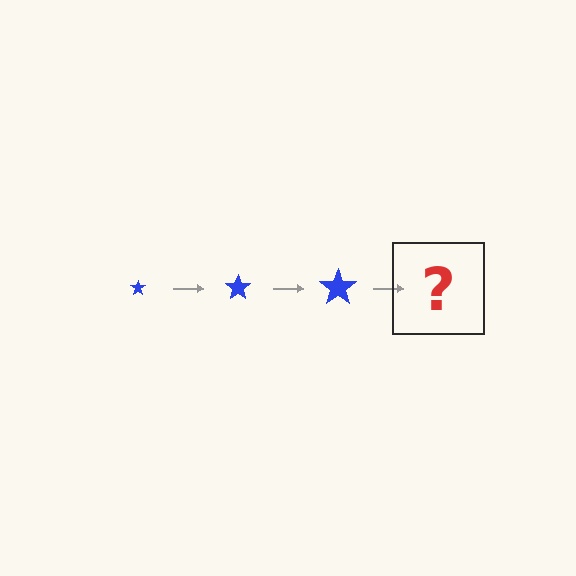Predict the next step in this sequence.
The next step is a blue star, larger than the previous one.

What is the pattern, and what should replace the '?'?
The pattern is that the star gets progressively larger each step. The '?' should be a blue star, larger than the previous one.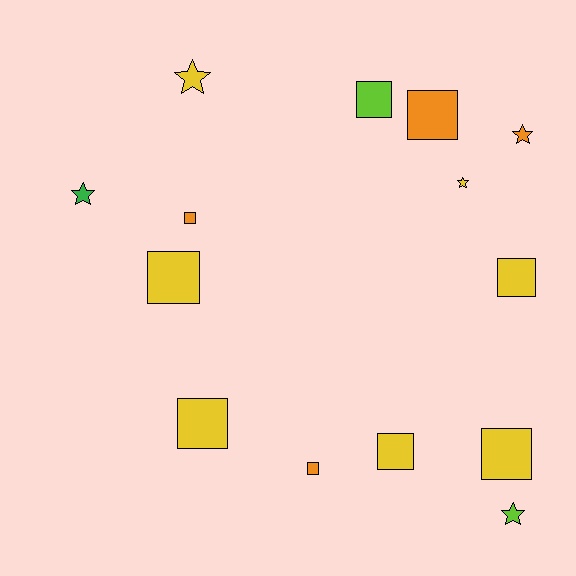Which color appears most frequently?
Yellow, with 7 objects.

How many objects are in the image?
There are 14 objects.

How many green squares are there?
There are no green squares.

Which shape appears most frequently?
Square, with 9 objects.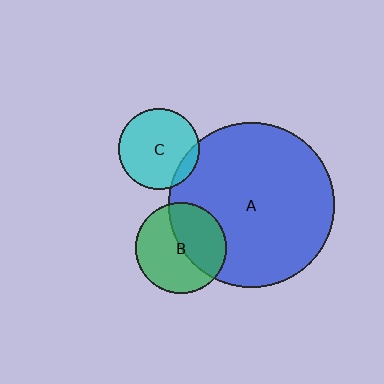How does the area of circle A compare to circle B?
Approximately 3.3 times.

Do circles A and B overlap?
Yes.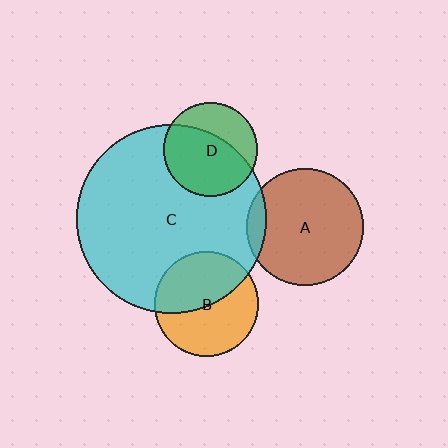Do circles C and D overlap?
Yes.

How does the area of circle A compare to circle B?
Approximately 1.2 times.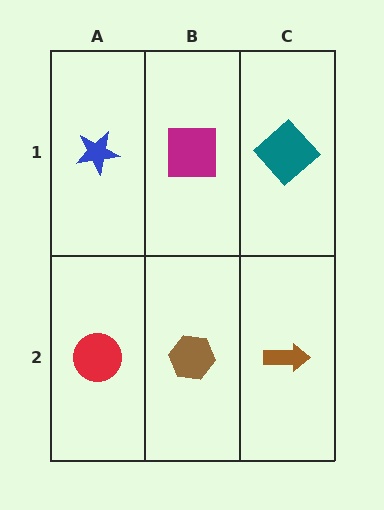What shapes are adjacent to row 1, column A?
A red circle (row 2, column A), a magenta square (row 1, column B).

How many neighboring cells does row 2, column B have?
3.